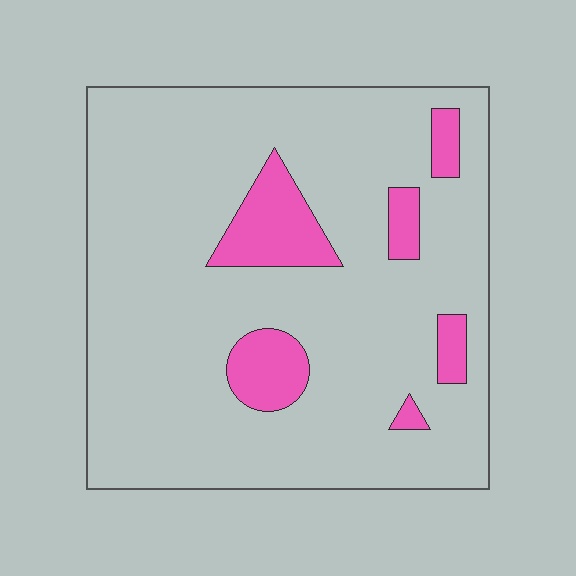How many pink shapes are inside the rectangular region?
6.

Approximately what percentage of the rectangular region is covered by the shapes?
Approximately 15%.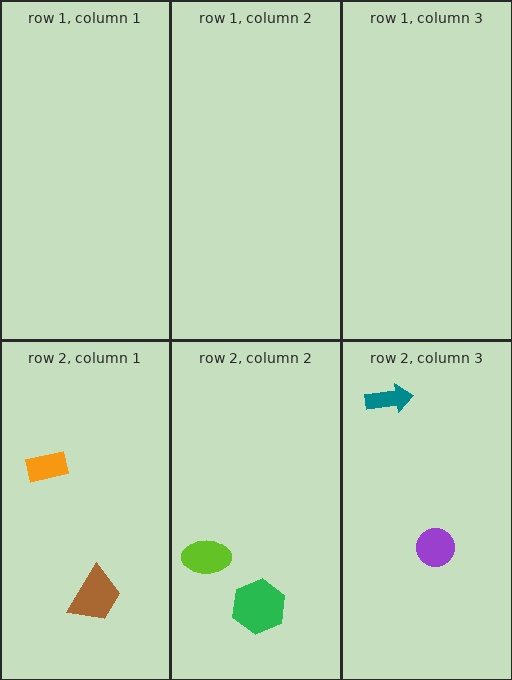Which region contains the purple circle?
The row 2, column 3 region.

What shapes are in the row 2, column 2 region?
The green hexagon, the lime ellipse.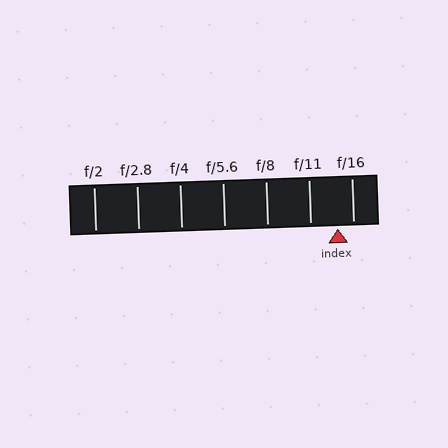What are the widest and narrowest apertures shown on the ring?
The widest aperture shown is f/2 and the narrowest is f/16.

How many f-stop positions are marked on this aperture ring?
There are 7 f-stop positions marked.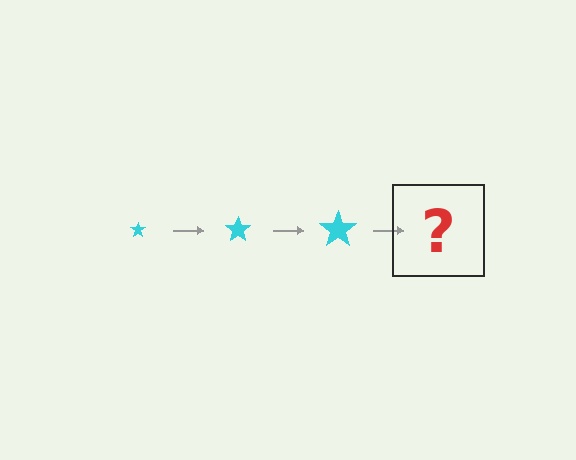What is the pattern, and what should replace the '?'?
The pattern is that the star gets progressively larger each step. The '?' should be a cyan star, larger than the previous one.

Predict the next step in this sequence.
The next step is a cyan star, larger than the previous one.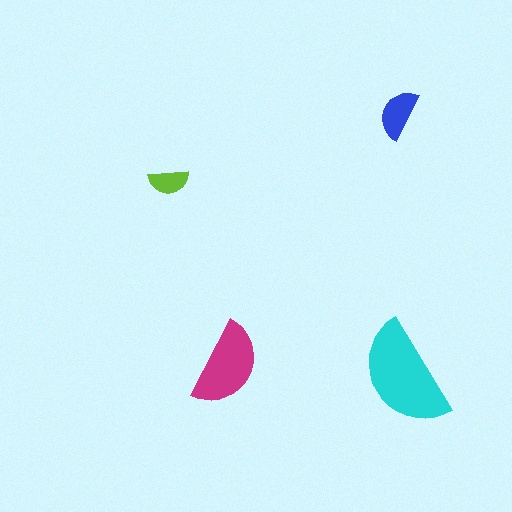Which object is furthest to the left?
The lime semicircle is leftmost.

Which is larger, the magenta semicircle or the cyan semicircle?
The cyan one.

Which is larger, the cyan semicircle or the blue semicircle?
The cyan one.